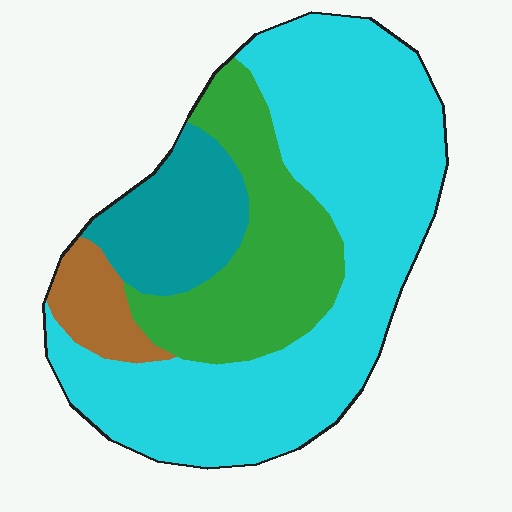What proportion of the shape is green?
Green covers 23% of the shape.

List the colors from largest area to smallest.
From largest to smallest: cyan, green, teal, brown.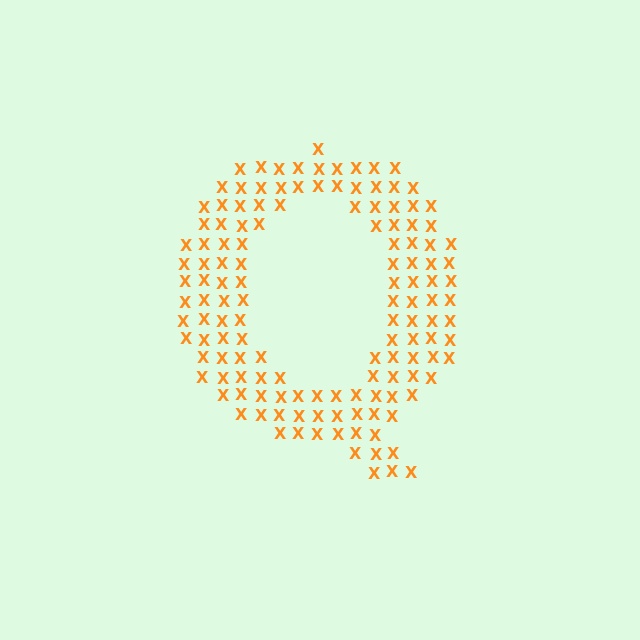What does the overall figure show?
The overall figure shows the letter Q.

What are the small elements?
The small elements are letter X's.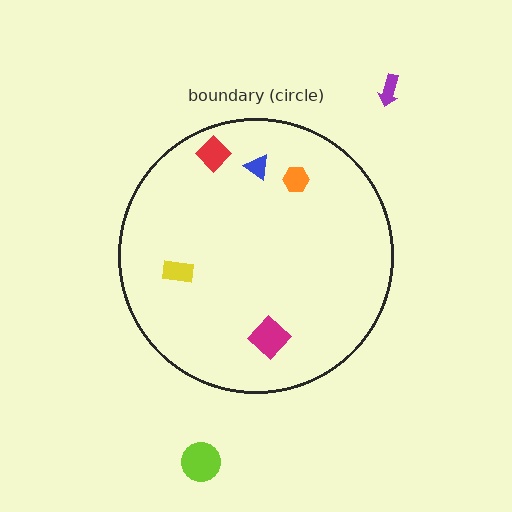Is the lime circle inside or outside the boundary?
Outside.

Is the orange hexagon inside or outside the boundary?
Inside.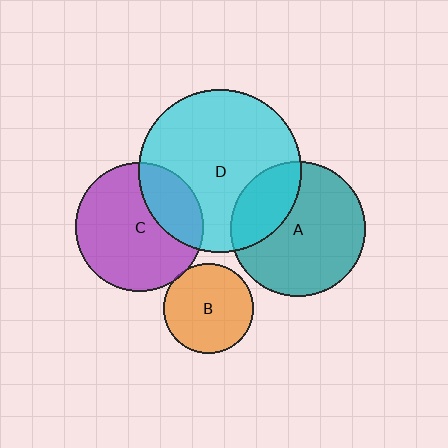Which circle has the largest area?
Circle D (cyan).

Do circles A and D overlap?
Yes.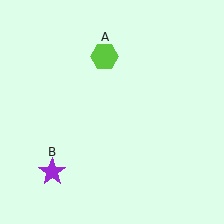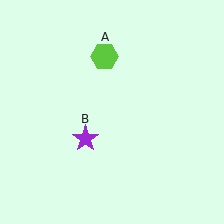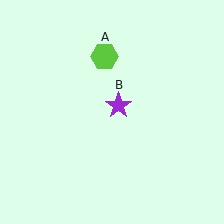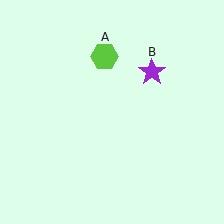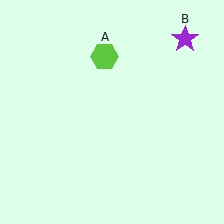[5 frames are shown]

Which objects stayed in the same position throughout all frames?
Lime hexagon (object A) remained stationary.